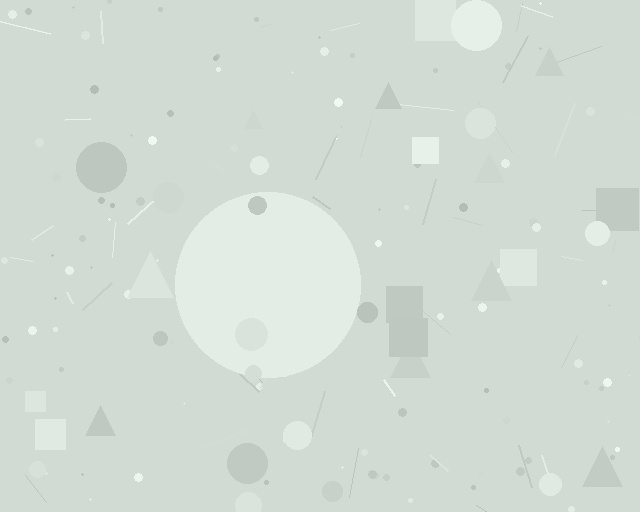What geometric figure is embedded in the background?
A circle is embedded in the background.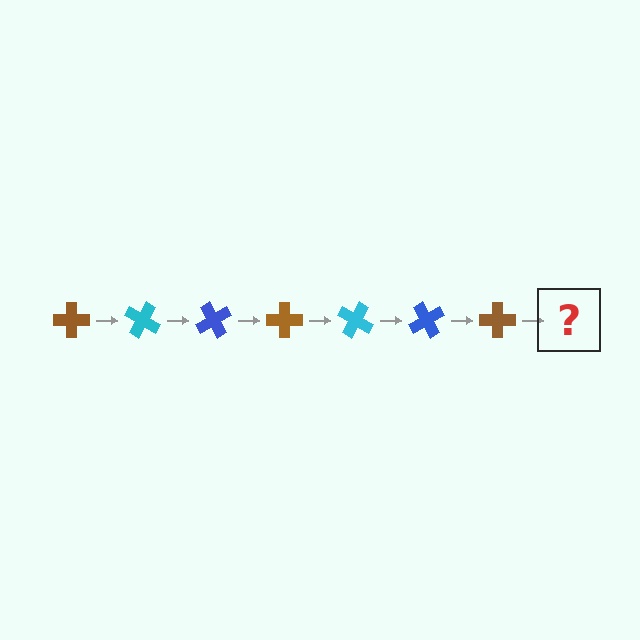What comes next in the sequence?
The next element should be a cyan cross, rotated 210 degrees from the start.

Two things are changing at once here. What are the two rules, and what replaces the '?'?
The two rules are that it rotates 30 degrees each step and the color cycles through brown, cyan, and blue. The '?' should be a cyan cross, rotated 210 degrees from the start.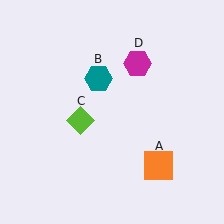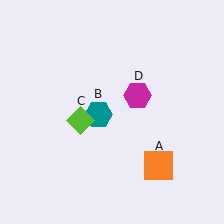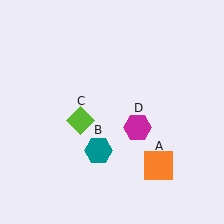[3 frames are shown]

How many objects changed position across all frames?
2 objects changed position: teal hexagon (object B), magenta hexagon (object D).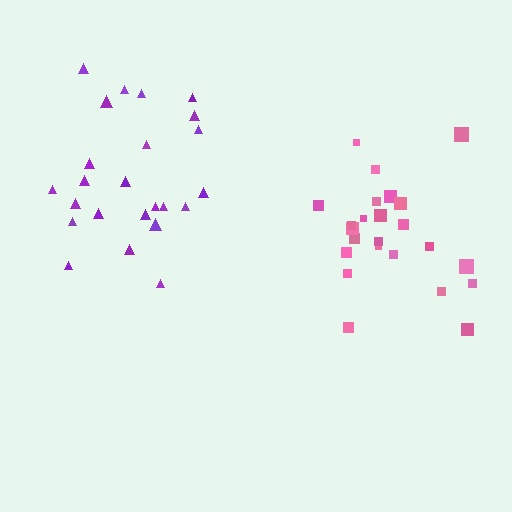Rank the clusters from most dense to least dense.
pink, purple.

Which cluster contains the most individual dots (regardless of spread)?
Pink (24).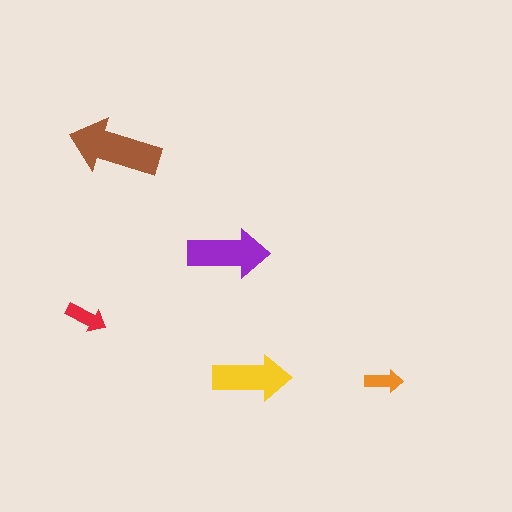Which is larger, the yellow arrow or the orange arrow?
The yellow one.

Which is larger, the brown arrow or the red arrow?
The brown one.